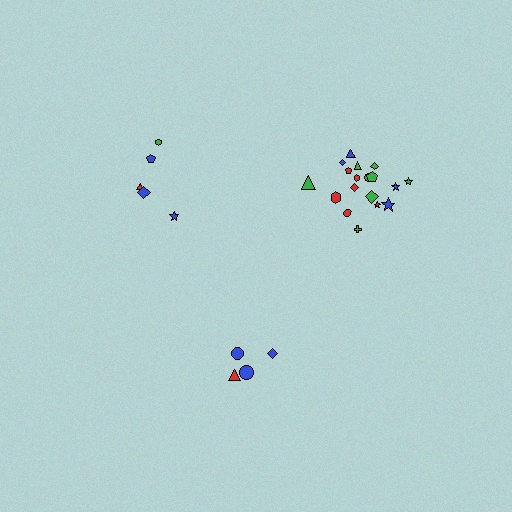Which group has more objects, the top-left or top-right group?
The top-right group.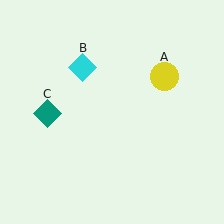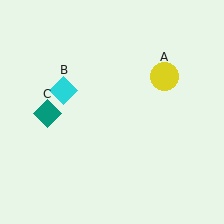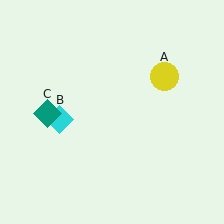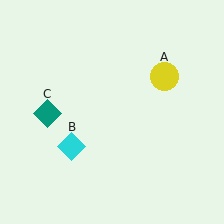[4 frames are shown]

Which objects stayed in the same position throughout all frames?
Yellow circle (object A) and teal diamond (object C) remained stationary.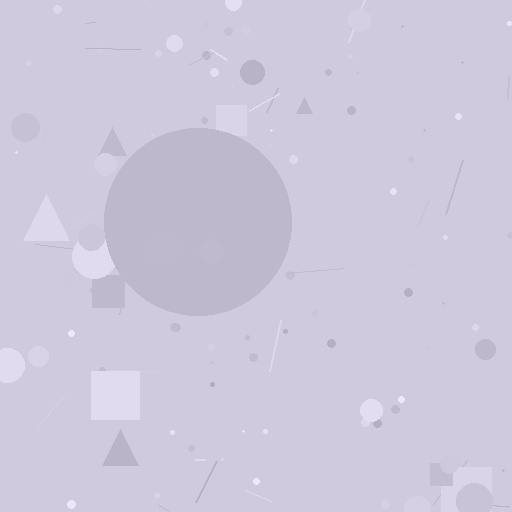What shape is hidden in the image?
A circle is hidden in the image.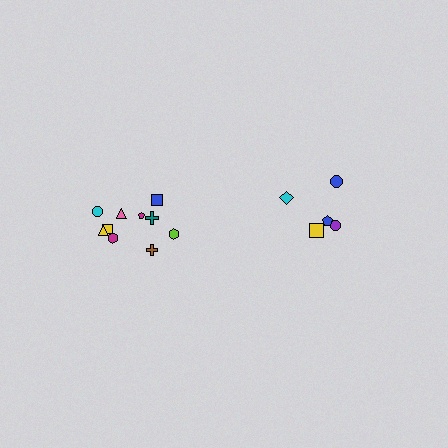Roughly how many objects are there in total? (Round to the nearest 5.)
Roughly 15 objects in total.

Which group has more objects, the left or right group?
The left group.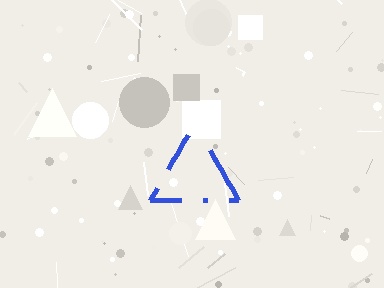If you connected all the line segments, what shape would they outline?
They would outline a triangle.